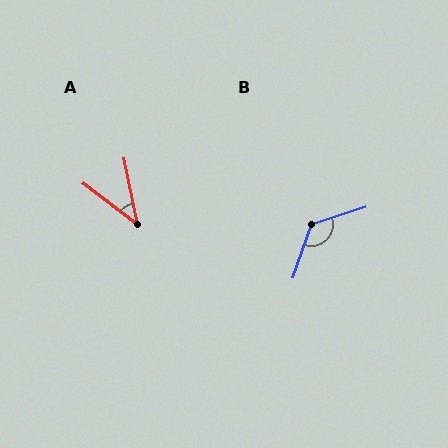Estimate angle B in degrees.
Approximately 127 degrees.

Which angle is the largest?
B, at approximately 127 degrees.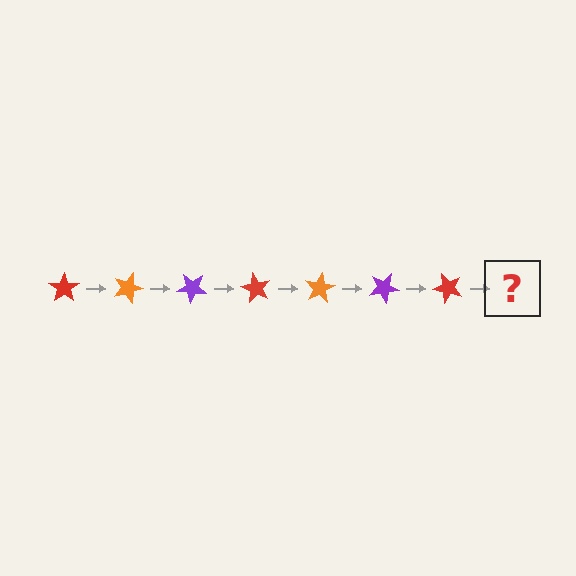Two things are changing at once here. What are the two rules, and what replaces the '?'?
The two rules are that it rotates 20 degrees each step and the color cycles through red, orange, and purple. The '?' should be an orange star, rotated 140 degrees from the start.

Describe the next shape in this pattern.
It should be an orange star, rotated 140 degrees from the start.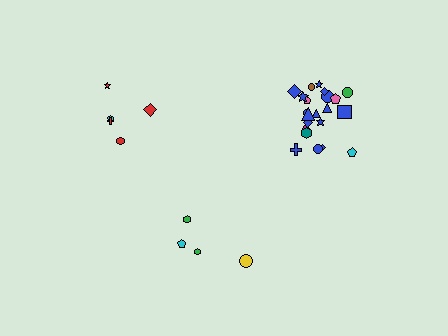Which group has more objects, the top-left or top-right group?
The top-right group.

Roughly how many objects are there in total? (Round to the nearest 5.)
Roughly 30 objects in total.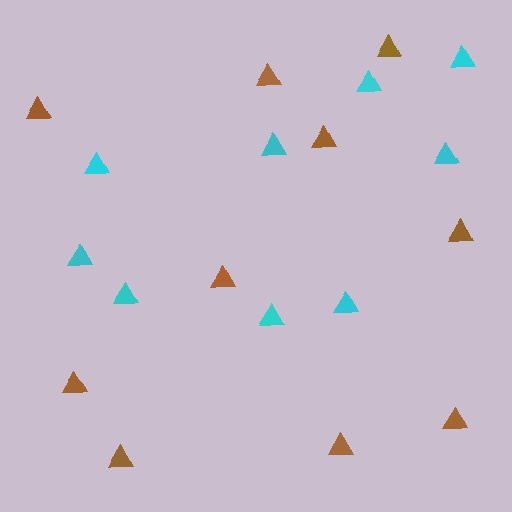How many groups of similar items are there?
There are 2 groups: one group of brown triangles (10) and one group of cyan triangles (9).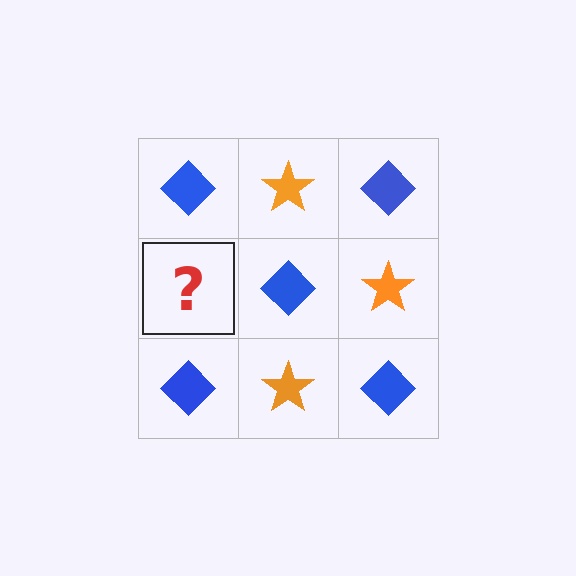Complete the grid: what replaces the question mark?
The question mark should be replaced with an orange star.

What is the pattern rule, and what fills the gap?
The rule is that it alternates blue diamond and orange star in a checkerboard pattern. The gap should be filled with an orange star.